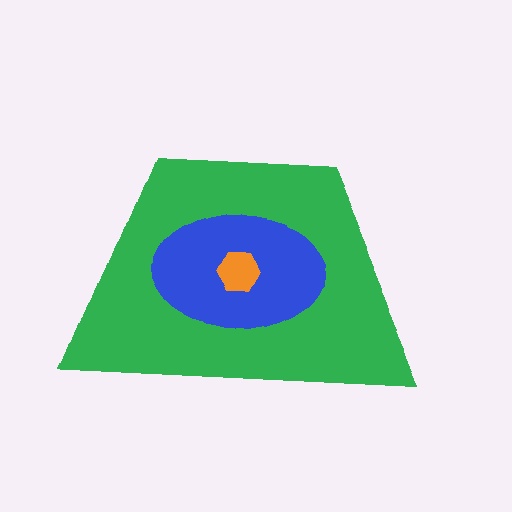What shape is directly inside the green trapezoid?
The blue ellipse.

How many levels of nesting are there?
3.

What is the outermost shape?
The green trapezoid.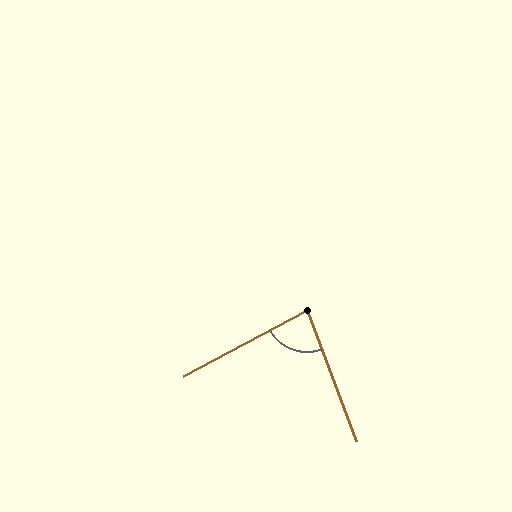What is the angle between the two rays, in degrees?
Approximately 82 degrees.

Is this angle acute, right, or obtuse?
It is acute.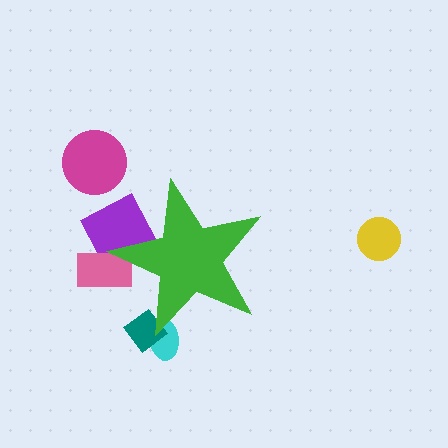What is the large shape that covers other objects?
A green star.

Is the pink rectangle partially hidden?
Yes, the pink rectangle is partially hidden behind the green star.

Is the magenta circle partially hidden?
No, the magenta circle is fully visible.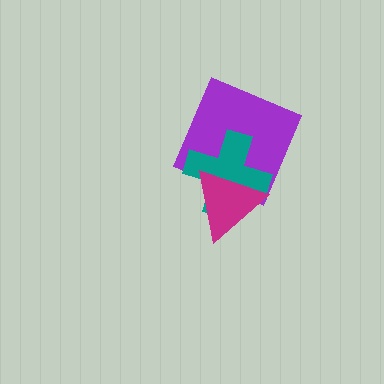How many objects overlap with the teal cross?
2 objects overlap with the teal cross.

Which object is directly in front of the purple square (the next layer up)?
The teal cross is directly in front of the purple square.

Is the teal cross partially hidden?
Yes, it is partially covered by another shape.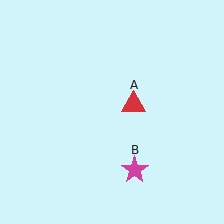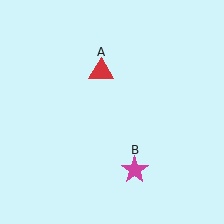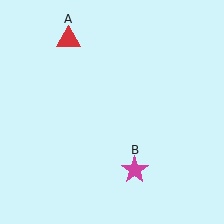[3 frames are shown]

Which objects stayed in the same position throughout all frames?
Magenta star (object B) remained stationary.